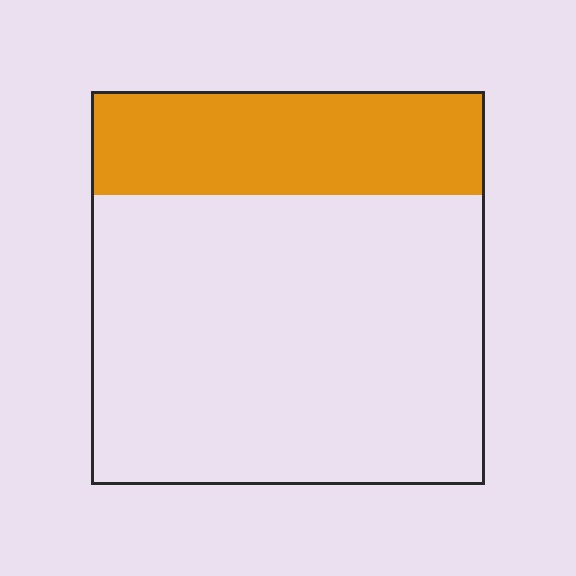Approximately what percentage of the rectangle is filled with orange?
Approximately 25%.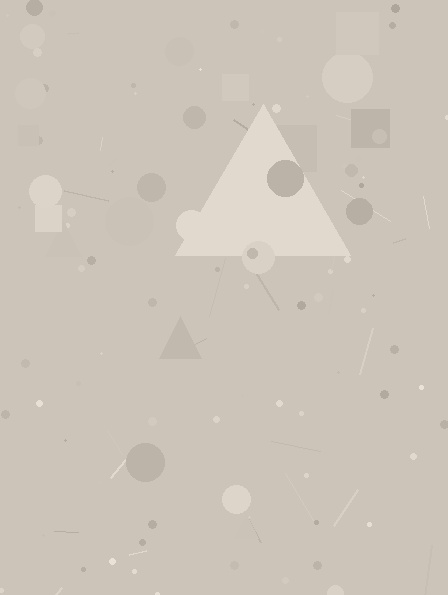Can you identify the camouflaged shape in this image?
The camouflaged shape is a triangle.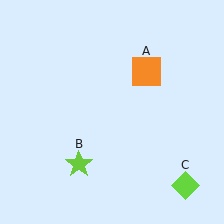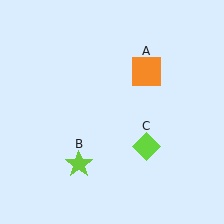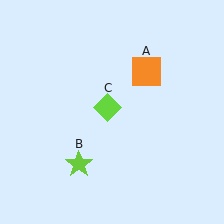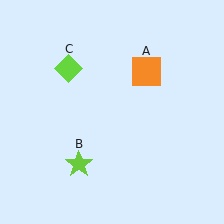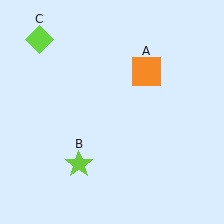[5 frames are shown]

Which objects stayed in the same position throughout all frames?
Orange square (object A) and lime star (object B) remained stationary.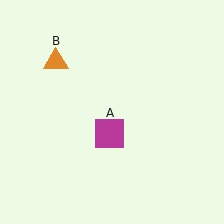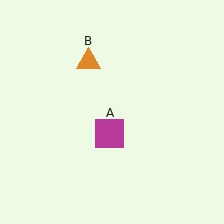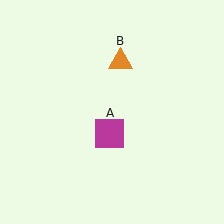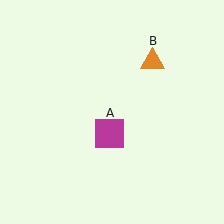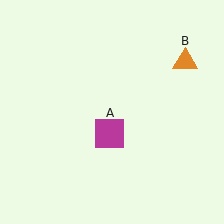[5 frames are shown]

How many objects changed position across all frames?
1 object changed position: orange triangle (object B).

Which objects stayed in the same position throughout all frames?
Magenta square (object A) remained stationary.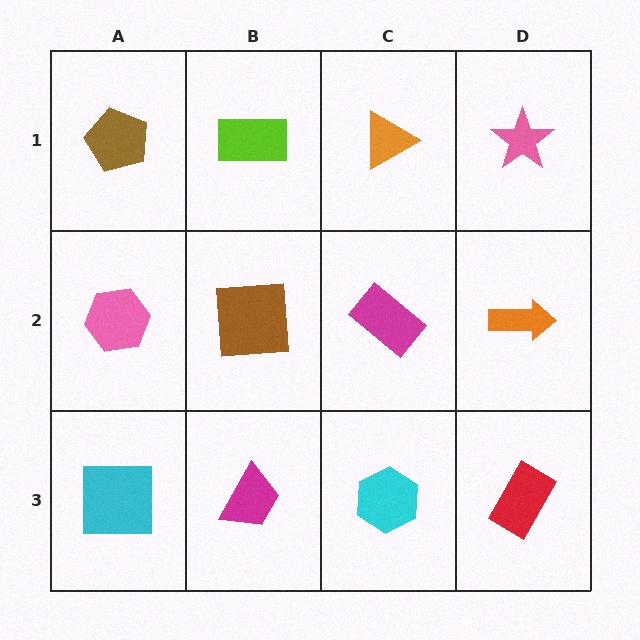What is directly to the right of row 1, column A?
A lime rectangle.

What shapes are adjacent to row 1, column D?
An orange arrow (row 2, column D), an orange triangle (row 1, column C).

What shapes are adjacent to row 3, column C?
A magenta rectangle (row 2, column C), a magenta trapezoid (row 3, column B), a red rectangle (row 3, column D).